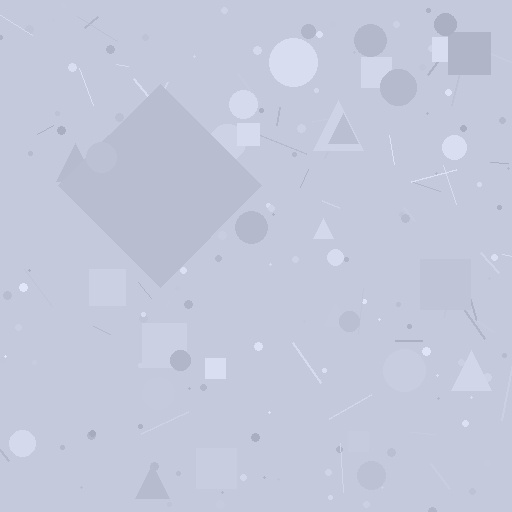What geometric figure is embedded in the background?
A diamond is embedded in the background.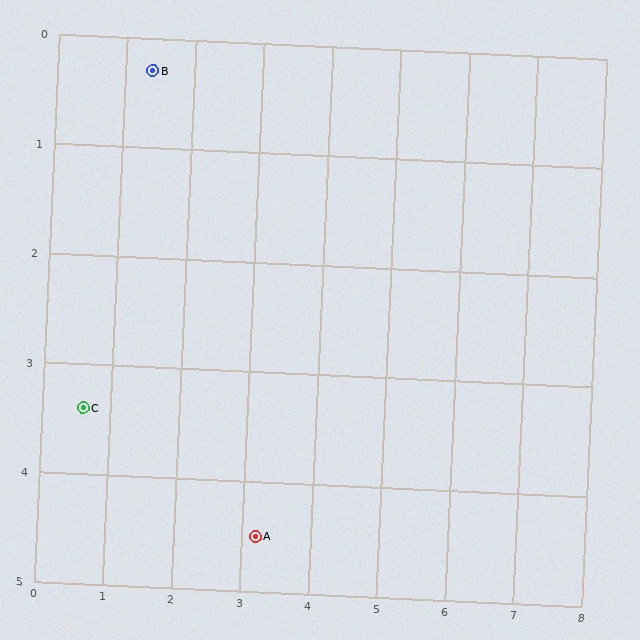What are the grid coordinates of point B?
Point B is at approximately (1.4, 0.3).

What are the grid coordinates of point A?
Point A is at approximately (3.2, 4.5).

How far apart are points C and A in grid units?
Points C and A are about 2.8 grid units apart.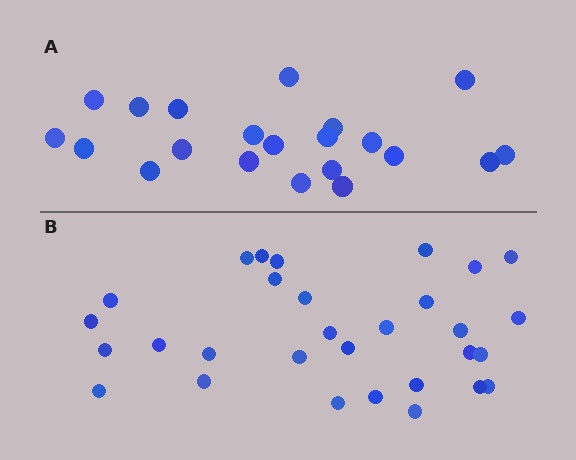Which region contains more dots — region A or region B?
Region B (the bottom region) has more dots.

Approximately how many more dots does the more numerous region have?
Region B has roughly 8 or so more dots than region A.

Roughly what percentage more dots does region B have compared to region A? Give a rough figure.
About 45% more.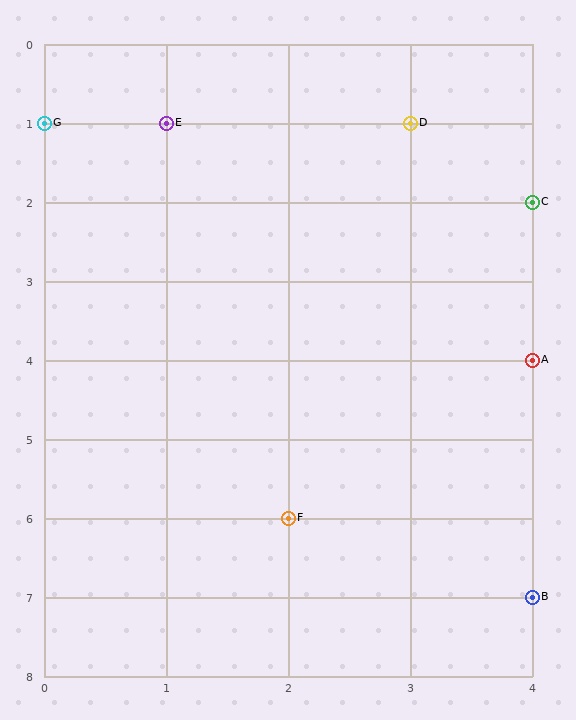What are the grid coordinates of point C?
Point C is at grid coordinates (4, 2).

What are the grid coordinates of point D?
Point D is at grid coordinates (3, 1).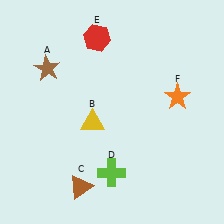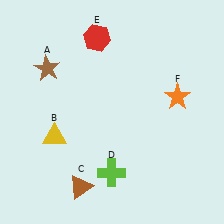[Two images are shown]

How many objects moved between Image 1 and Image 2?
1 object moved between the two images.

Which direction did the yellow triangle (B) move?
The yellow triangle (B) moved left.